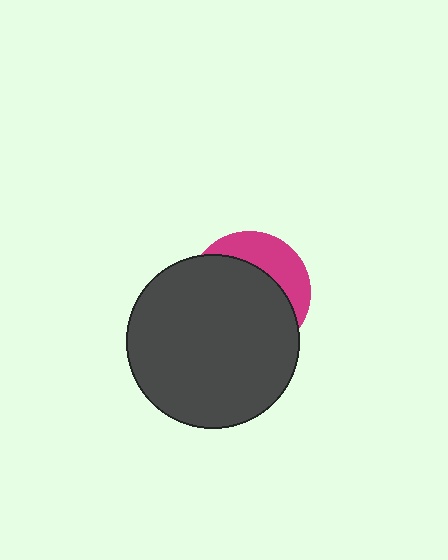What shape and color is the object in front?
The object in front is a dark gray circle.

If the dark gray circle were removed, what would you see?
You would see the complete magenta circle.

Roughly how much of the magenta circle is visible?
A small part of it is visible (roughly 31%).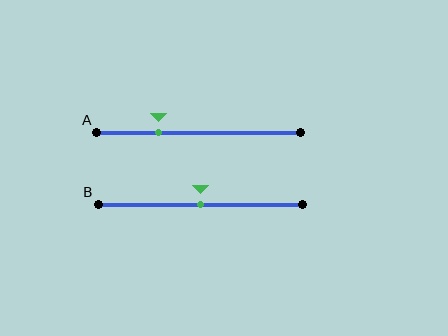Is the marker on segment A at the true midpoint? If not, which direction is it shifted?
No, the marker on segment A is shifted to the left by about 20% of the segment length.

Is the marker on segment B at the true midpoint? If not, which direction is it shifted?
Yes, the marker on segment B is at the true midpoint.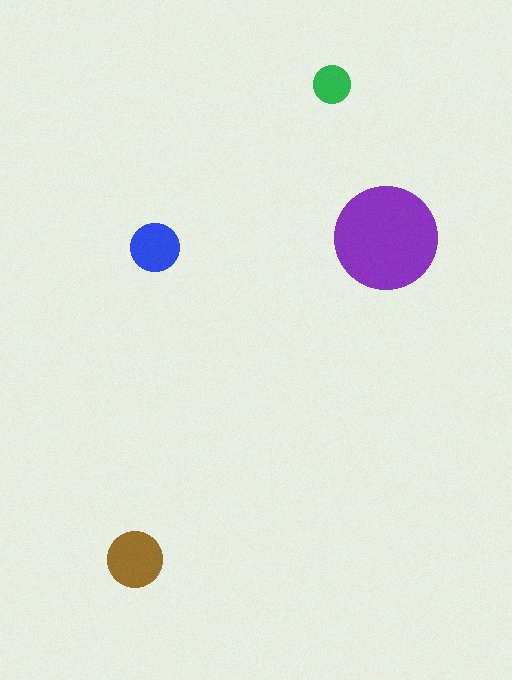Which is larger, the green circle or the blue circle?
The blue one.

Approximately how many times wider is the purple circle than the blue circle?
About 2 times wider.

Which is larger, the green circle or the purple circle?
The purple one.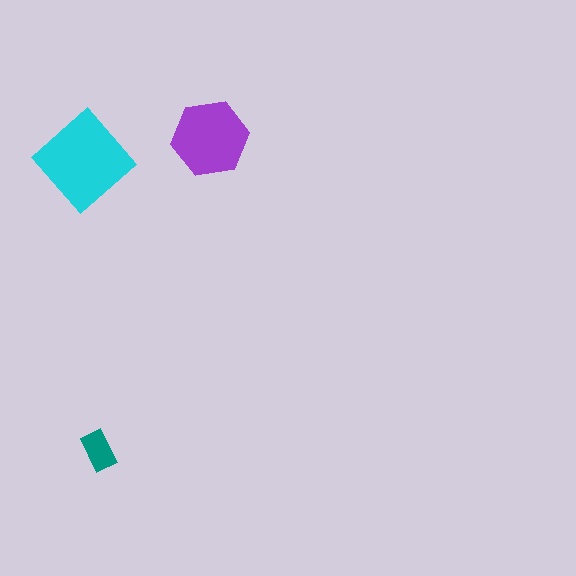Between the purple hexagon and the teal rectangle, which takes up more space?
The purple hexagon.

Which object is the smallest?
The teal rectangle.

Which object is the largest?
The cyan diamond.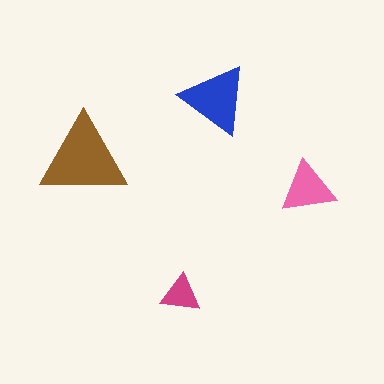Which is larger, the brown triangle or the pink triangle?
The brown one.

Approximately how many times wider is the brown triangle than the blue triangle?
About 1.5 times wider.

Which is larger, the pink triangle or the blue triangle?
The blue one.